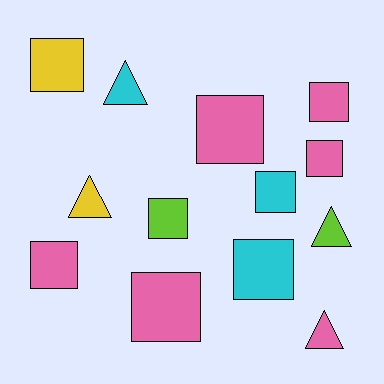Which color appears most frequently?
Pink, with 6 objects.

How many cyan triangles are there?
There is 1 cyan triangle.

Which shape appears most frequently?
Square, with 9 objects.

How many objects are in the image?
There are 13 objects.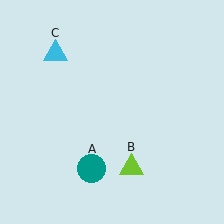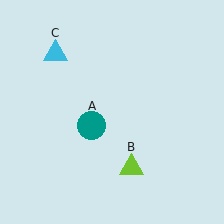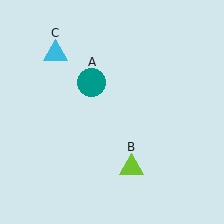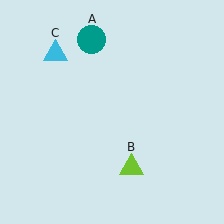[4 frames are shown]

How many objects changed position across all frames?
1 object changed position: teal circle (object A).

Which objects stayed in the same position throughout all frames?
Lime triangle (object B) and cyan triangle (object C) remained stationary.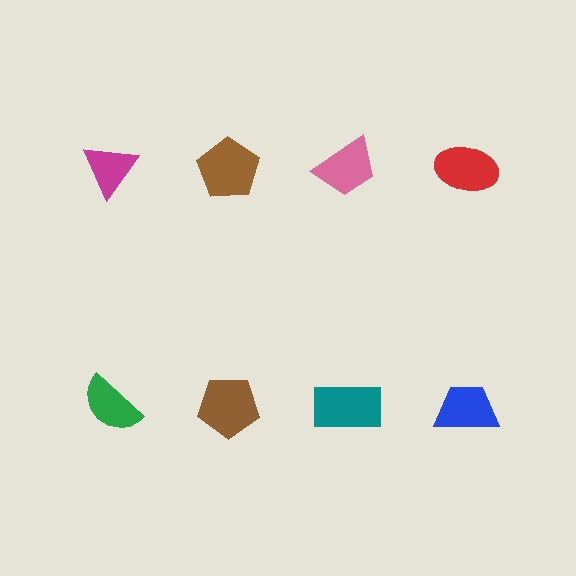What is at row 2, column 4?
A blue trapezoid.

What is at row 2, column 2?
A brown pentagon.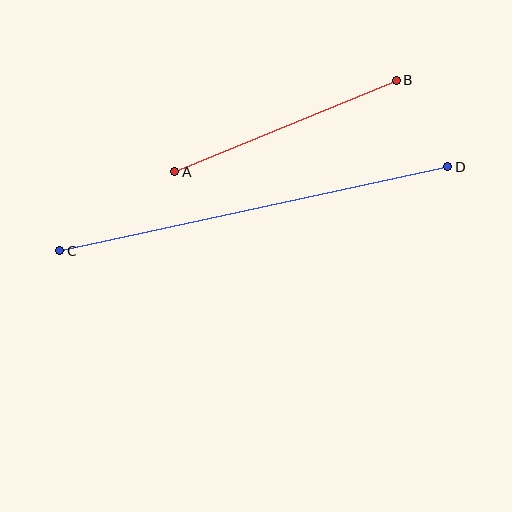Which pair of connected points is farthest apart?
Points C and D are farthest apart.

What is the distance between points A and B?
The distance is approximately 240 pixels.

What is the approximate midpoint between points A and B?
The midpoint is at approximately (286, 126) pixels.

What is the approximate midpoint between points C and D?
The midpoint is at approximately (254, 209) pixels.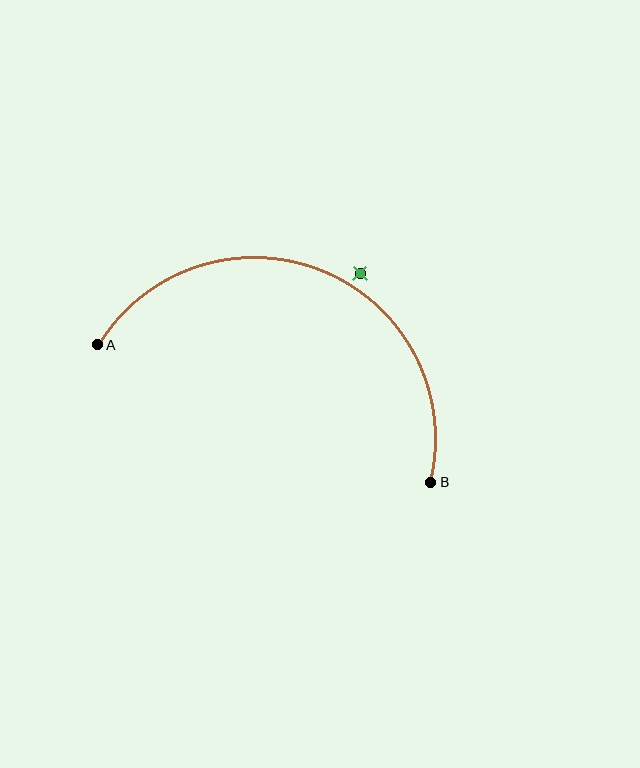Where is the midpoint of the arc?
The arc midpoint is the point on the curve farthest from the straight line joining A and B. It sits above that line.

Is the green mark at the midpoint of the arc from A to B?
No — the green mark does not lie on the arc at all. It sits slightly outside the curve.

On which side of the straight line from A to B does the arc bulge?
The arc bulges above the straight line connecting A and B.